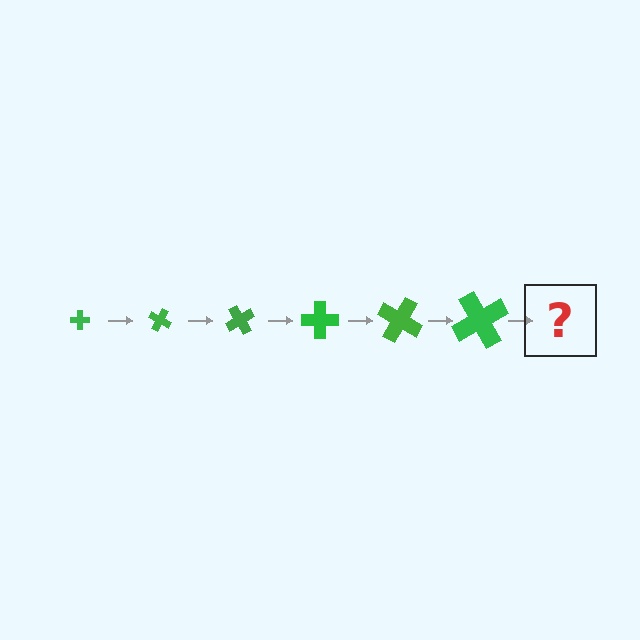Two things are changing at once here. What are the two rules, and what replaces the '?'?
The two rules are that the cross grows larger each step and it rotates 30 degrees each step. The '?' should be a cross, larger than the previous one and rotated 180 degrees from the start.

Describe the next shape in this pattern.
It should be a cross, larger than the previous one and rotated 180 degrees from the start.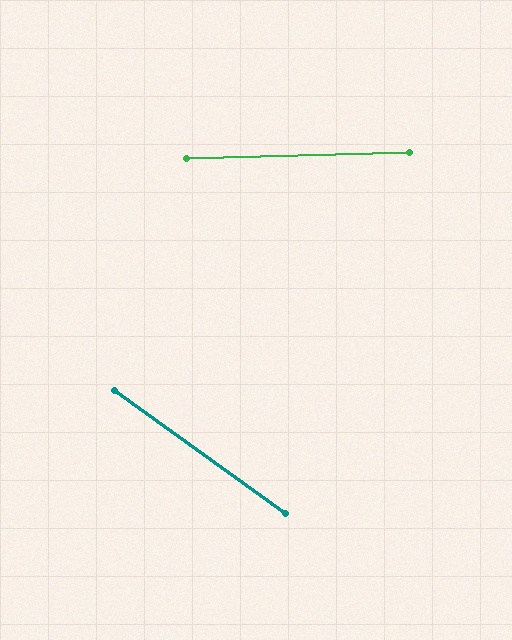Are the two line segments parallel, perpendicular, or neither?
Neither parallel nor perpendicular — they differ by about 37°.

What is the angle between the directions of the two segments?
Approximately 37 degrees.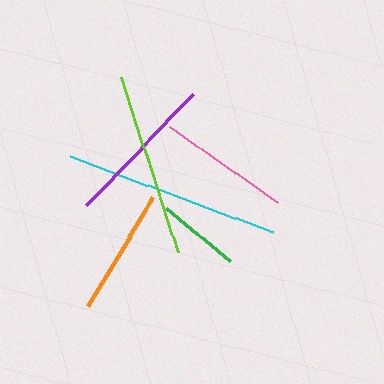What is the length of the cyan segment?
The cyan segment is approximately 218 pixels long.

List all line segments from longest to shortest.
From longest to shortest: cyan, lime, purple, pink, orange, green.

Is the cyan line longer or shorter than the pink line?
The cyan line is longer than the pink line.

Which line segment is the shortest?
The green line is the shortest at approximately 82 pixels.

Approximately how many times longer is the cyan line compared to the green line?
The cyan line is approximately 2.6 times the length of the green line.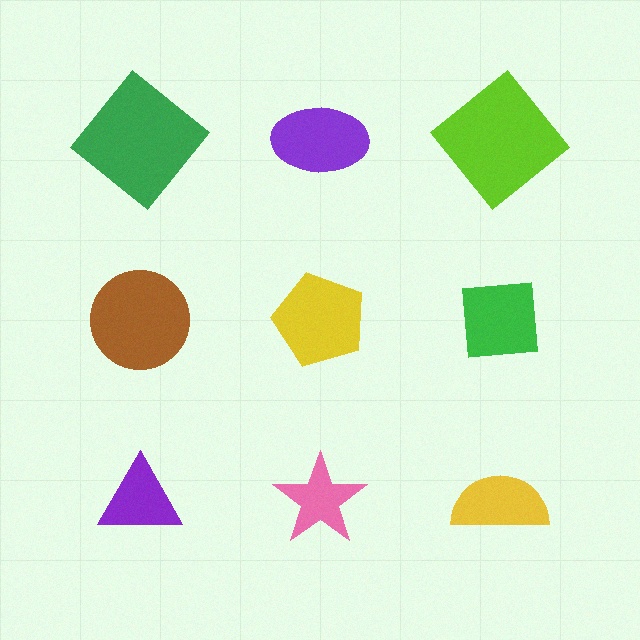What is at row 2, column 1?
A brown circle.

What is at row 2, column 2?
A yellow pentagon.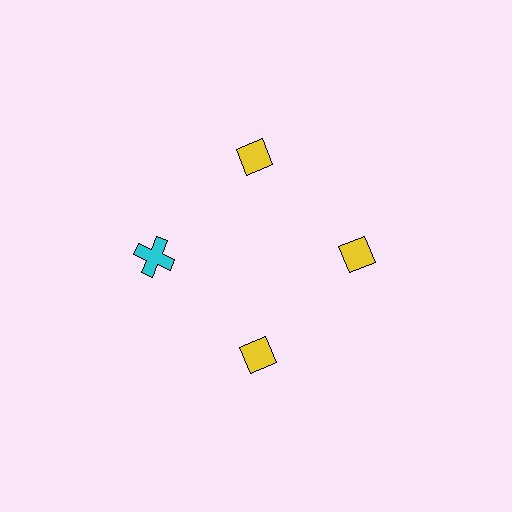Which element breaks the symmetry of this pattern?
The cyan cross at roughly the 9 o'clock position breaks the symmetry. All other shapes are yellow diamonds.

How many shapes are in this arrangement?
There are 4 shapes arranged in a ring pattern.